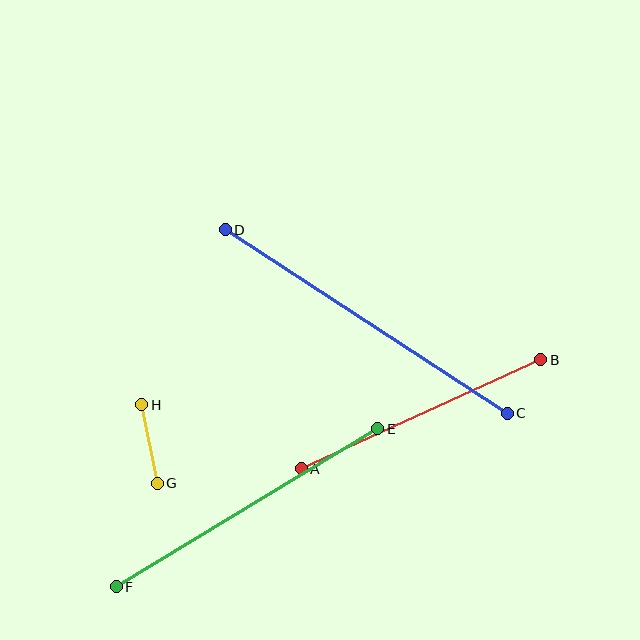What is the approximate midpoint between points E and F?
The midpoint is at approximately (247, 508) pixels.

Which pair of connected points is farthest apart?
Points C and D are farthest apart.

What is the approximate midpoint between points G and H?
The midpoint is at approximately (149, 444) pixels.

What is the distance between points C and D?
The distance is approximately 336 pixels.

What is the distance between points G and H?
The distance is approximately 80 pixels.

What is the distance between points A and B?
The distance is approximately 263 pixels.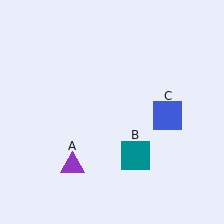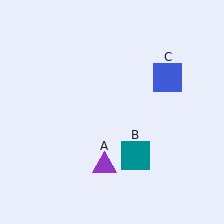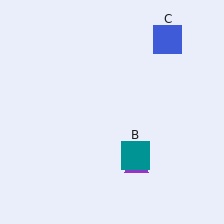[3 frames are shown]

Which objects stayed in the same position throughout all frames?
Teal square (object B) remained stationary.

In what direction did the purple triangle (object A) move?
The purple triangle (object A) moved right.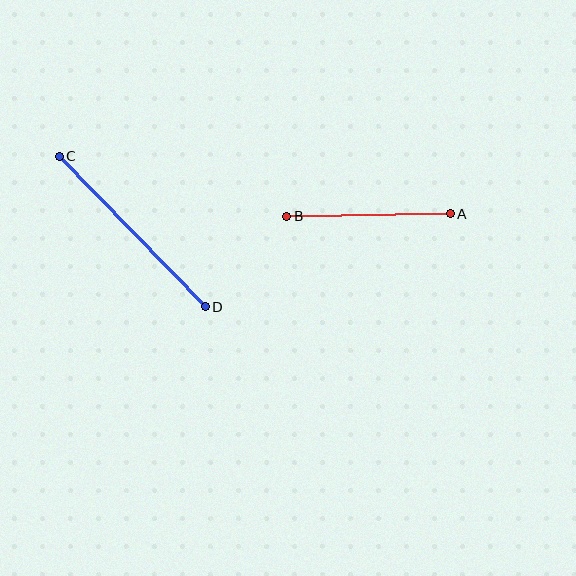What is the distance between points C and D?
The distance is approximately 210 pixels.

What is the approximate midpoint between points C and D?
The midpoint is at approximately (132, 231) pixels.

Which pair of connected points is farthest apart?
Points C and D are farthest apart.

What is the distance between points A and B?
The distance is approximately 164 pixels.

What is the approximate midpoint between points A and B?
The midpoint is at approximately (369, 215) pixels.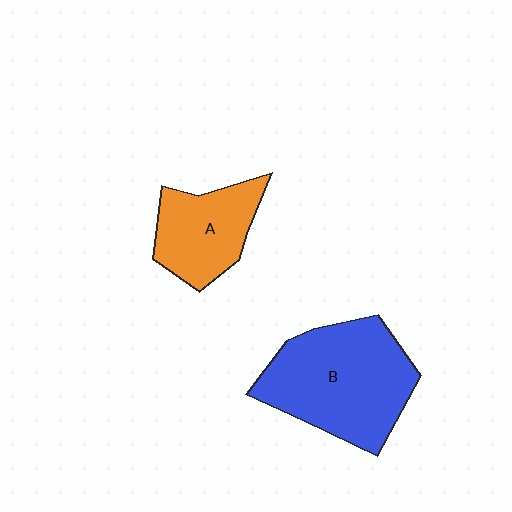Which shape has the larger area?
Shape B (blue).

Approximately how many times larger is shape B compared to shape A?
Approximately 1.7 times.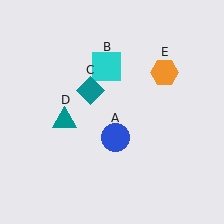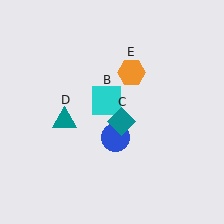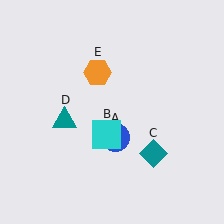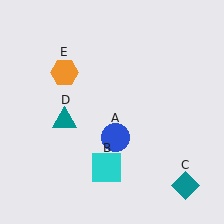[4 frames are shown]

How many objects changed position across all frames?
3 objects changed position: cyan square (object B), teal diamond (object C), orange hexagon (object E).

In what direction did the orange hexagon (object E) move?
The orange hexagon (object E) moved left.